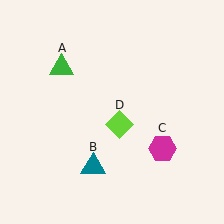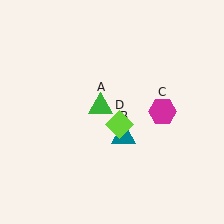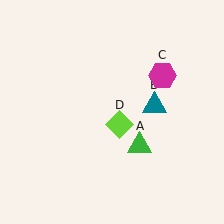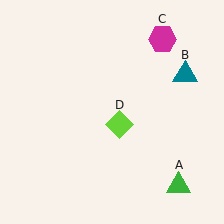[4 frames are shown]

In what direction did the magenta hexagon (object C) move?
The magenta hexagon (object C) moved up.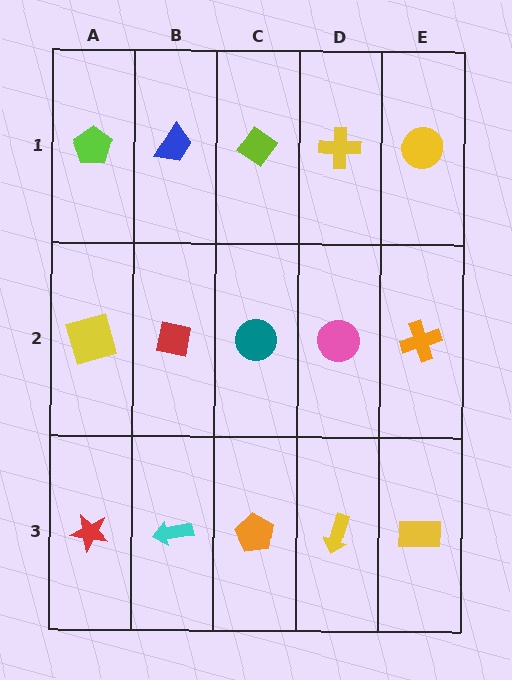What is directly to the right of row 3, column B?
An orange pentagon.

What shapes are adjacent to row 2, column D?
A yellow cross (row 1, column D), a yellow arrow (row 3, column D), a teal circle (row 2, column C), an orange cross (row 2, column E).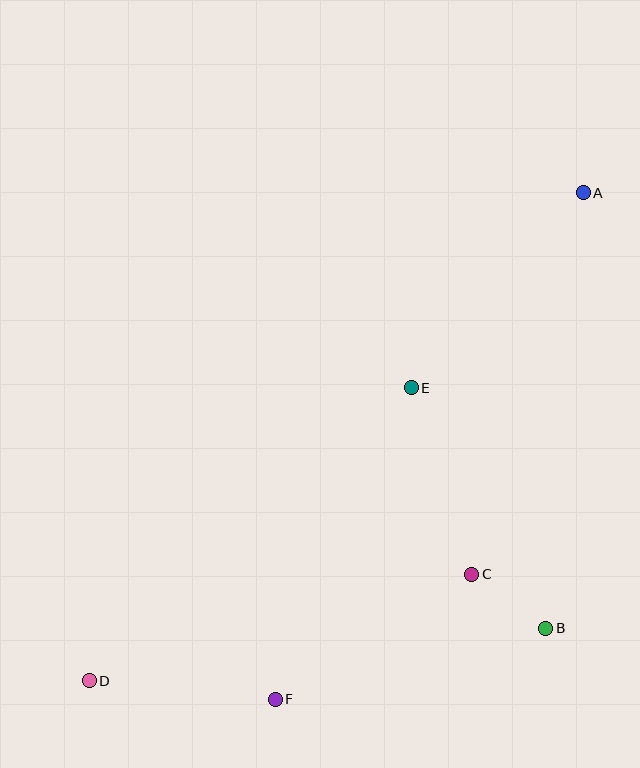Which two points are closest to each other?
Points B and C are closest to each other.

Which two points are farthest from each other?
Points A and D are farthest from each other.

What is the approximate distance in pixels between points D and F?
The distance between D and F is approximately 187 pixels.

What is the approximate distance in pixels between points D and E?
The distance between D and E is approximately 435 pixels.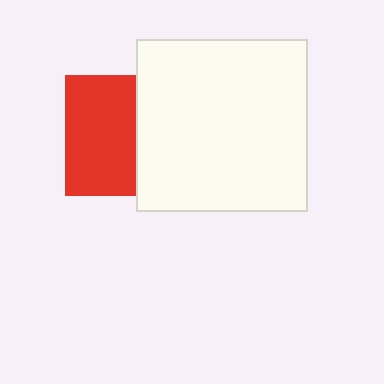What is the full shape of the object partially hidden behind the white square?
The partially hidden object is a red square.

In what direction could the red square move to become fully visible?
The red square could move left. That would shift it out from behind the white square entirely.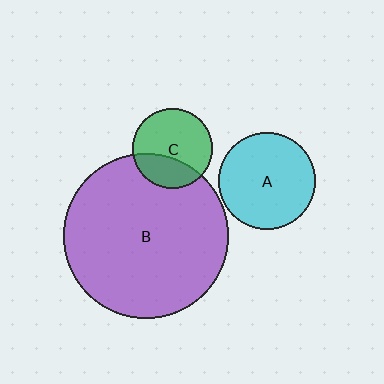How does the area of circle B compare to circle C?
Approximately 4.4 times.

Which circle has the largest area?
Circle B (purple).